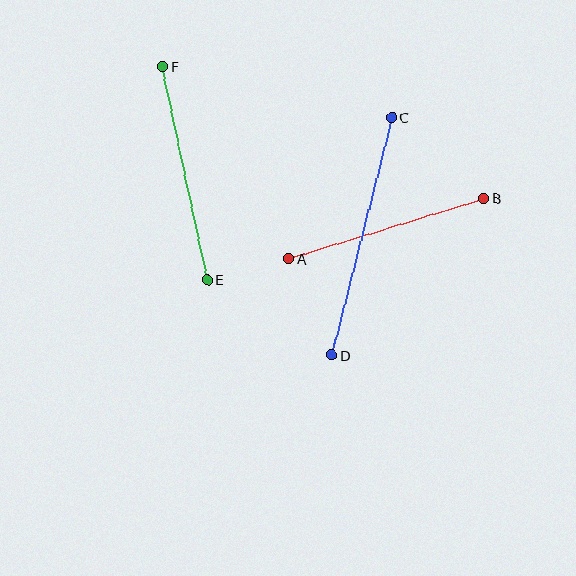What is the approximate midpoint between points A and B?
The midpoint is at approximately (386, 229) pixels.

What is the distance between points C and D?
The distance is approximately 245 pixels.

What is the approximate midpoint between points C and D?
The midpoint is at approximately (361, 236) pixels.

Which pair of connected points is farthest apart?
Points C and D are farthest apart.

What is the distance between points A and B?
The distance is approximately 204 pixels.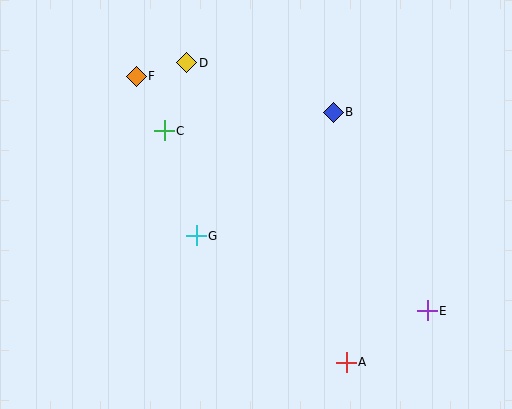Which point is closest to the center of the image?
Point G at (196, 236) is closest to the center.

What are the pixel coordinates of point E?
Point E is at (427, 311).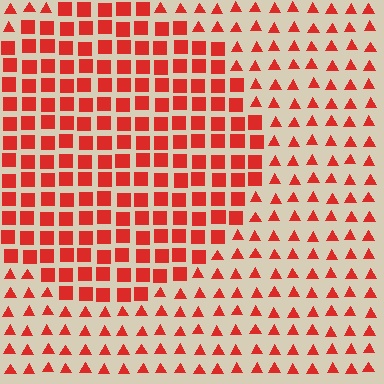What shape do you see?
I see a circle.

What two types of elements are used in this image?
The image uses squares inside the circle region and triangles outside it.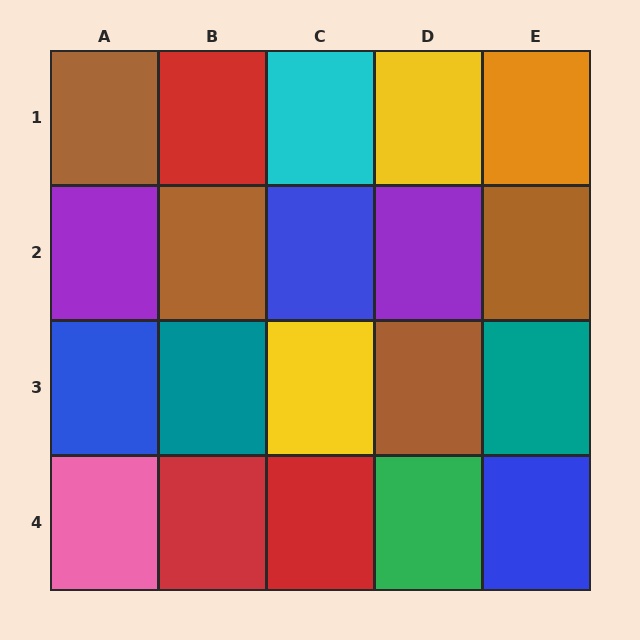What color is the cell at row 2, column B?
Brown.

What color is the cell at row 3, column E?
Teal.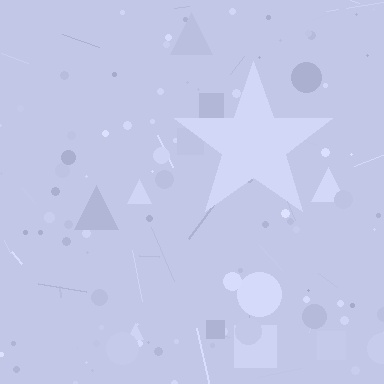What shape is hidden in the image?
A star is hidden in the image.